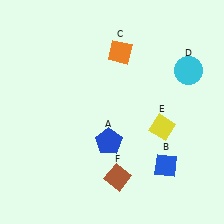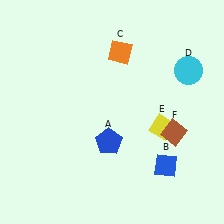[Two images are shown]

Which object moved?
The brown diamond (F) moved right.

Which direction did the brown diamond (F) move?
The brown diamond (F) moved right.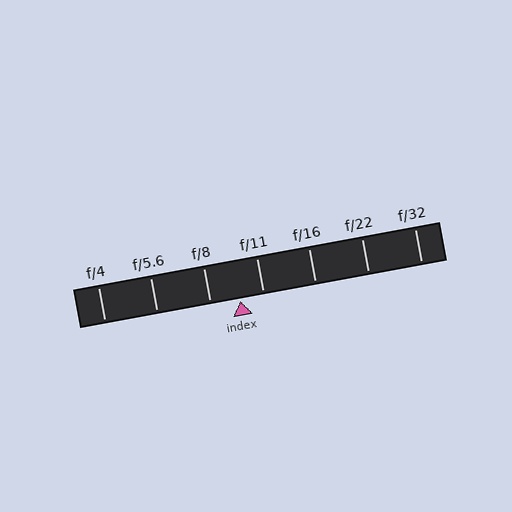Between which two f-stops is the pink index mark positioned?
The index mark is between f/8 and f/11.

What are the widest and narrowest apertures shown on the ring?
The widest aperture shown is f/4 and the narrowest is f/32.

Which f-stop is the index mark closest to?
The index mark is closest to f/11.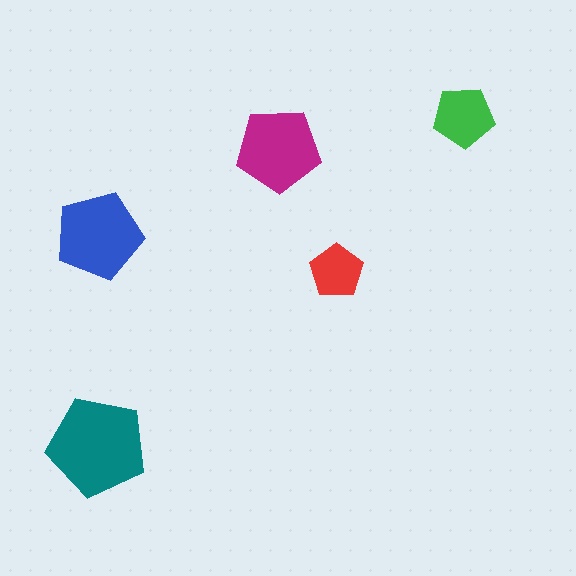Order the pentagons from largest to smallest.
the teal one, the blue one, the magenta one, the green one, the red one.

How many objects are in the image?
There are 5 objects in the image.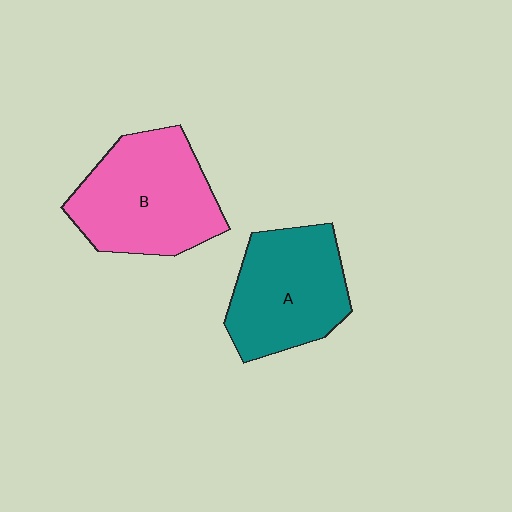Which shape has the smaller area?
Shape A (teal).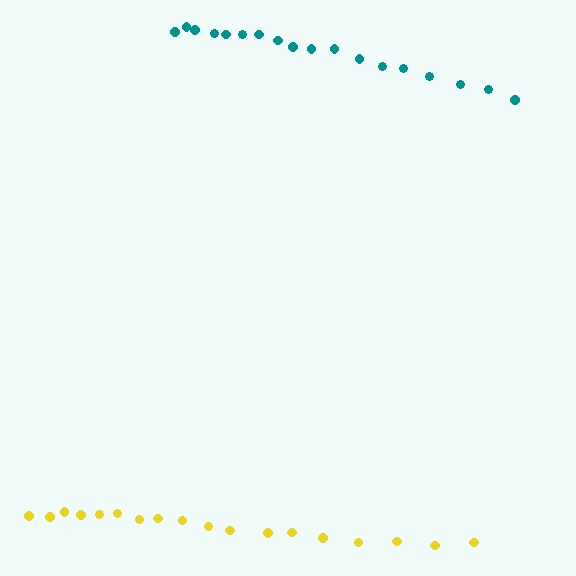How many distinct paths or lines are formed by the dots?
There are 2 distinct paths.